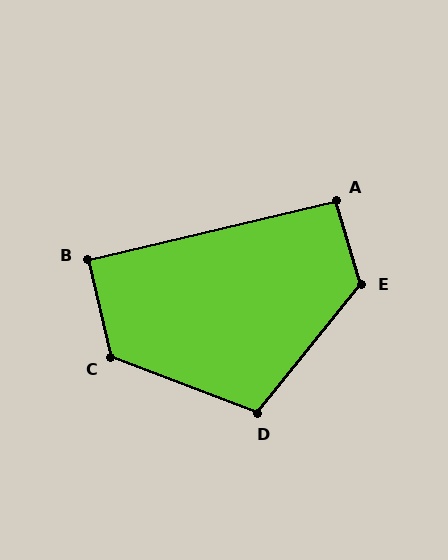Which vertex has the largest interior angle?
E, at approximately 125 degrees.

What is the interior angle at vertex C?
Approximately 124 degrees (obtuse).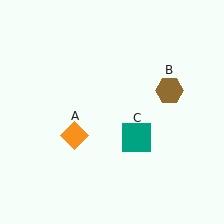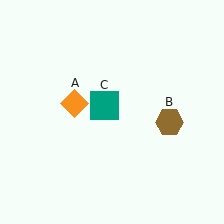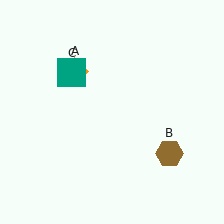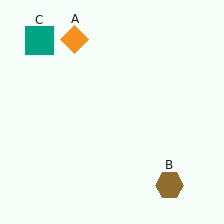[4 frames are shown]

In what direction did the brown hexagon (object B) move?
The brown hexagon (object B) moved down.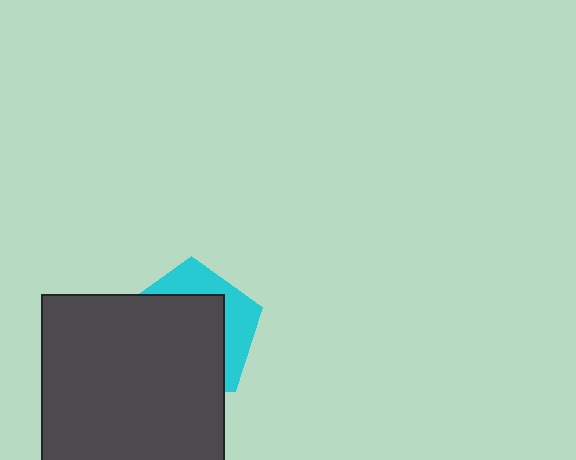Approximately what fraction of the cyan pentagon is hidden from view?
Roughly 68% of the cyan pentagon is hidden behind the dark gray rectangle.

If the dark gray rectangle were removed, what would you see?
You would see the complete cyan pentagon.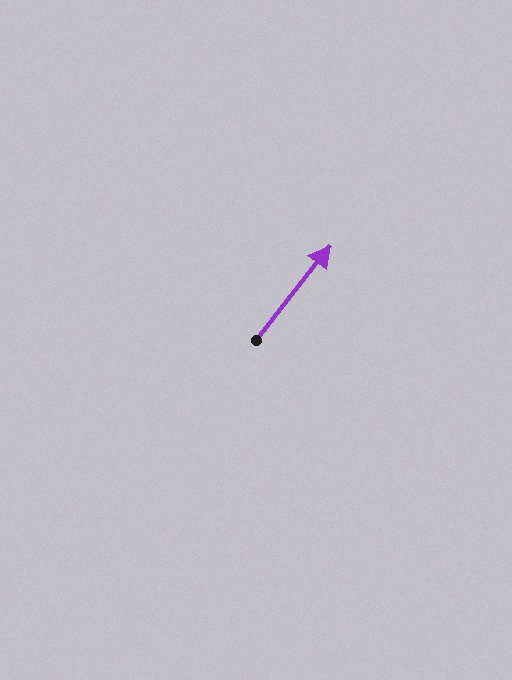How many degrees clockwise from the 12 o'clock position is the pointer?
Approximately 38 degrees.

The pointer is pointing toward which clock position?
Roughly 1 o'clock.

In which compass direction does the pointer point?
Northeast.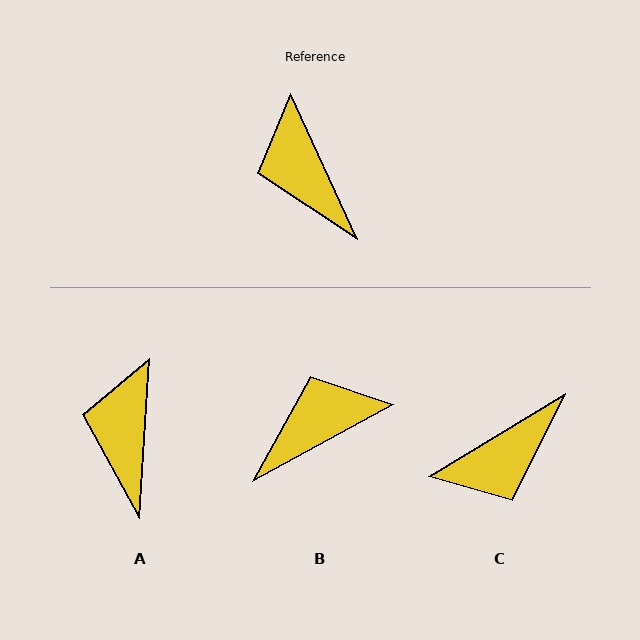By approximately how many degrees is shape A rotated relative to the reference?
Approximately 28 degrees clockwise.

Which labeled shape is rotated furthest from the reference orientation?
C, about 97 degrees away.